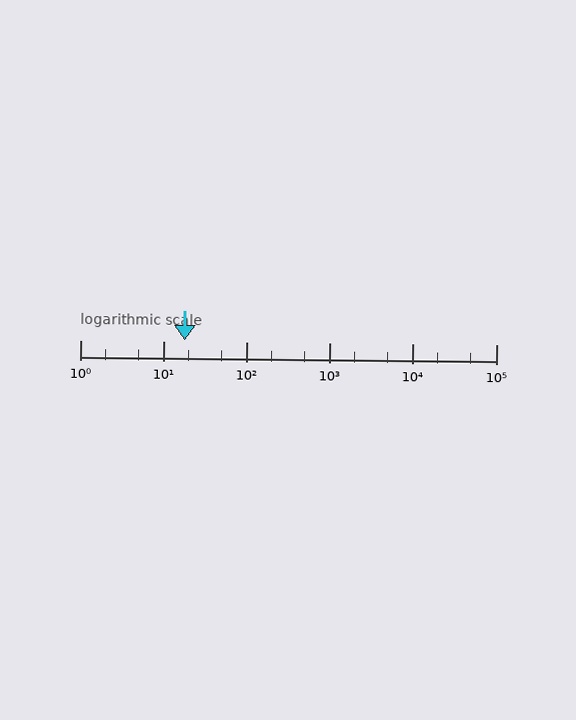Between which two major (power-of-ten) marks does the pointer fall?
The pointer is between 10 and 100.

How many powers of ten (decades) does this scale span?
The scale spans 5 decades, from 1 to 100000.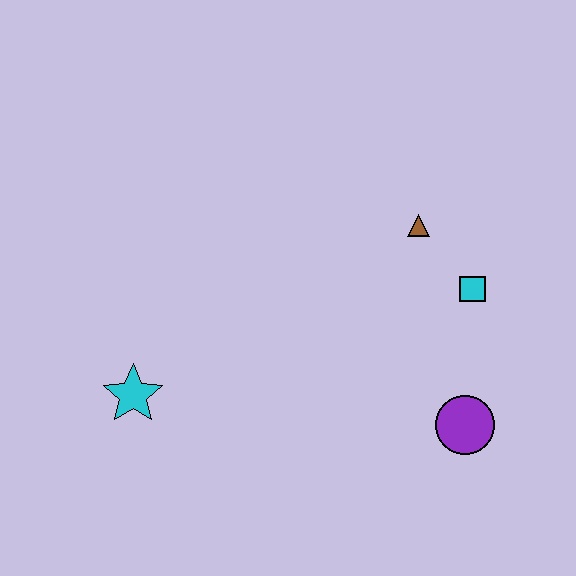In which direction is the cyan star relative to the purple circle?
The cyan star is to the left of the purple circle.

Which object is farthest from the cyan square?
The cyan star is farthest from the cyan square.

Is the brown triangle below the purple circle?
No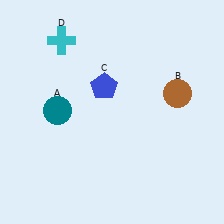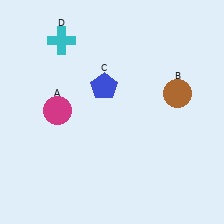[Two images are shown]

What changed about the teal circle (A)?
In Image 1, A is teal. In Image 2, it changed to magenta.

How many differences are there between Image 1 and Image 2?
There is 1 difference between the two images.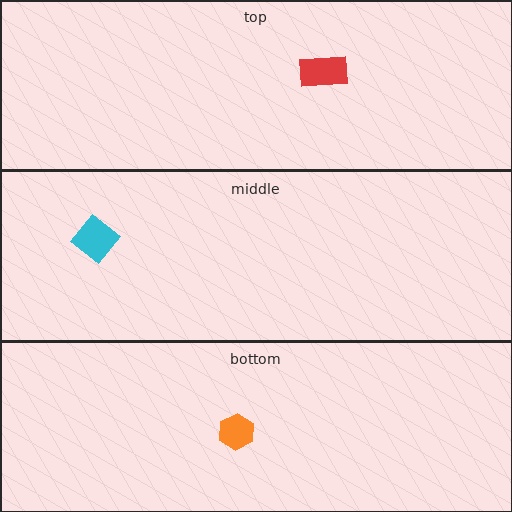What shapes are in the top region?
The red rectangle.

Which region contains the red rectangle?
The top region.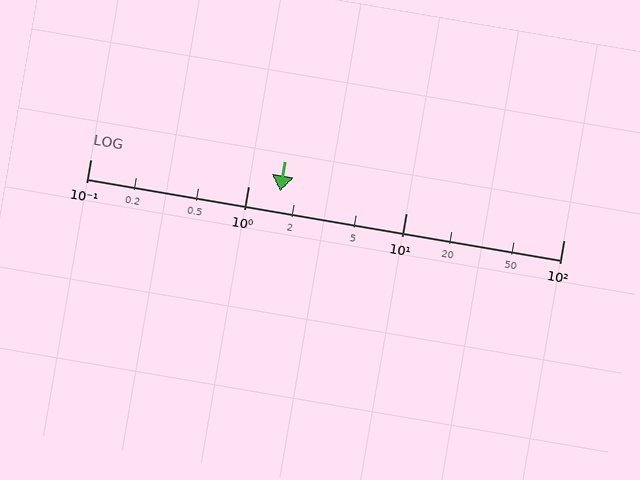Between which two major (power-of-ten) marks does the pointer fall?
The pointer is between 1 and 10.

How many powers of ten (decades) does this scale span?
The scale spans 3 decades, from 0.1 to 100.